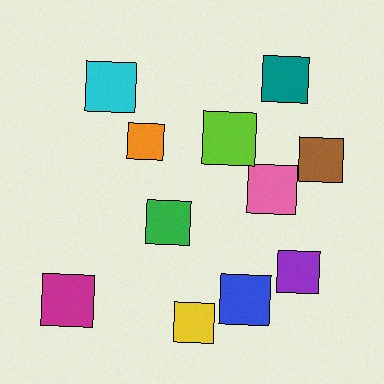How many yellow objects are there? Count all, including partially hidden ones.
There is 1 yellow object.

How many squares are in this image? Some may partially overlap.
There are 11 squares.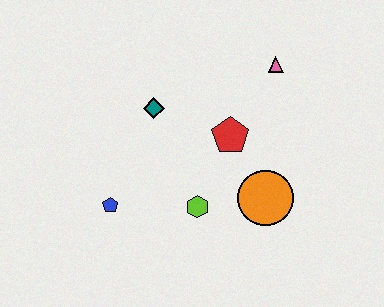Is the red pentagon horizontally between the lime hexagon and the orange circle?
Yes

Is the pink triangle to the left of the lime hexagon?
No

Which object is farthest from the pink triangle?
The blue pentagon is farthest from the pink triangle.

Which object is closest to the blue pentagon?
The lime hexagon is closest to the blue pentagon.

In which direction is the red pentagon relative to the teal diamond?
The red pentagon is to the right of the teal diamond.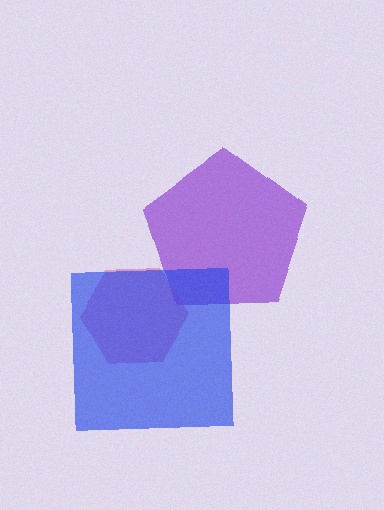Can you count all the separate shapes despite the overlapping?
Yes, there are 3 separate shapes.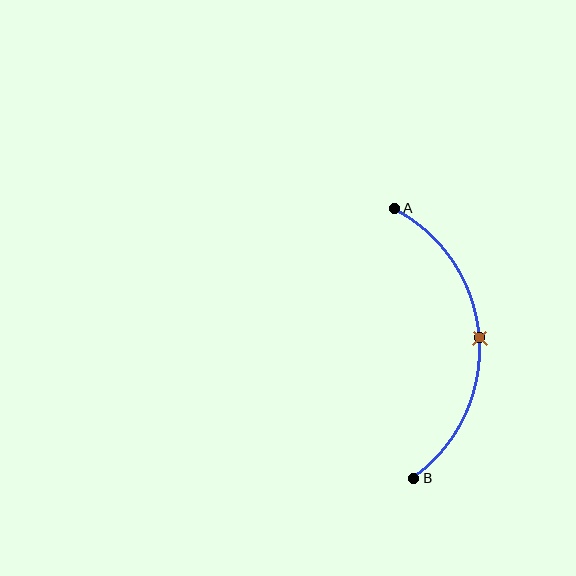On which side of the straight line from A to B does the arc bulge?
The arc bulges to the right of the straight line connecting A and B.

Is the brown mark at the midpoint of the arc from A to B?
Yes. The brown mark lies on the arc at equal arc-length from both A and B — it is the arc midpoint.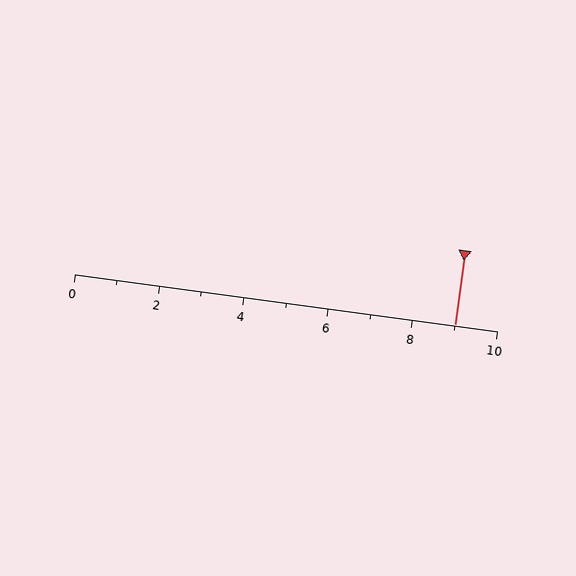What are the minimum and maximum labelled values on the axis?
The axis runs from 0 to 10.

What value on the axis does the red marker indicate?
The marker indicates approximately 9.